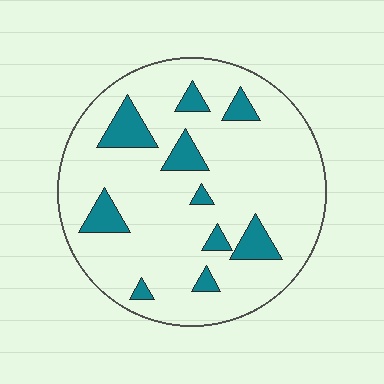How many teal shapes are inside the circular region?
10.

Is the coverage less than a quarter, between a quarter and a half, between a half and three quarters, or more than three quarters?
Less than a quarter.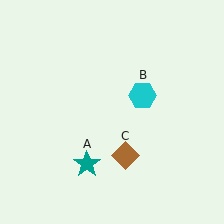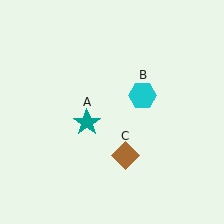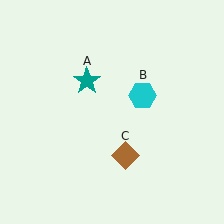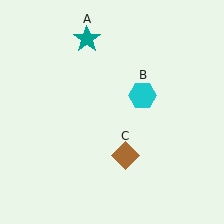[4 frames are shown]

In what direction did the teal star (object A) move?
The teal star (object A) moved up.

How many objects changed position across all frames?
1 object changed position: teal star (object A).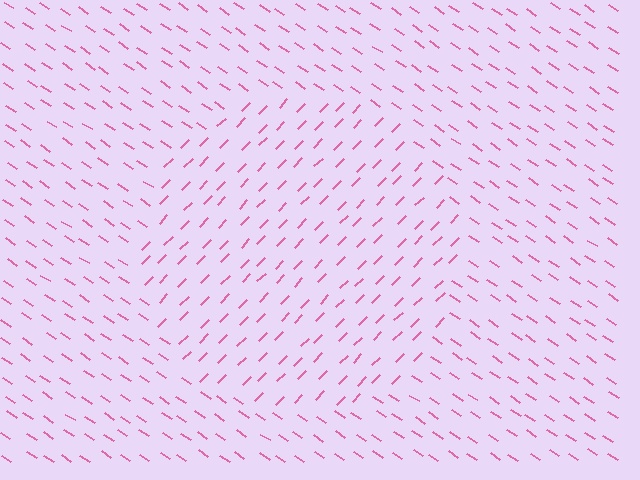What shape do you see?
I see a circle.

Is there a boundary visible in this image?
Yes, there is a texture boundary formed by a change in line orientation.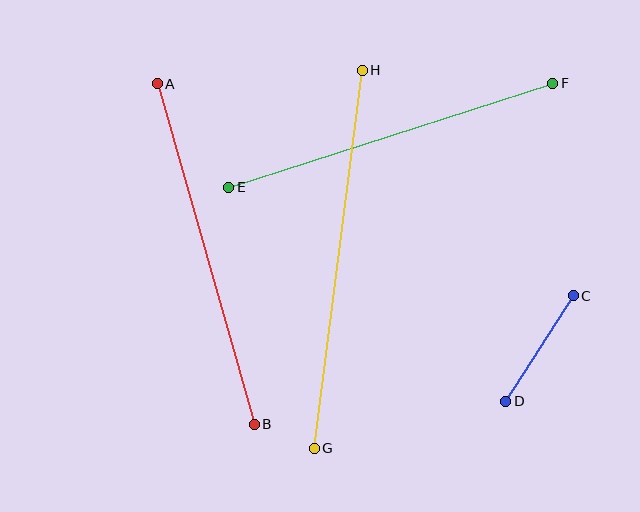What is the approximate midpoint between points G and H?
The midpoint is at approximately (338, 259) pixels.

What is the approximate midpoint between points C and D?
The midpoint is at approximately (540, 348) pixels.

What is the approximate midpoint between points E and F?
The midpoint is at approximately (391, 135) pixels.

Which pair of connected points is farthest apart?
Points G and H are farthest apart.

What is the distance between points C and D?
The distance is approximately 125 pixels.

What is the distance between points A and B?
The distance is approximately 354 pixels.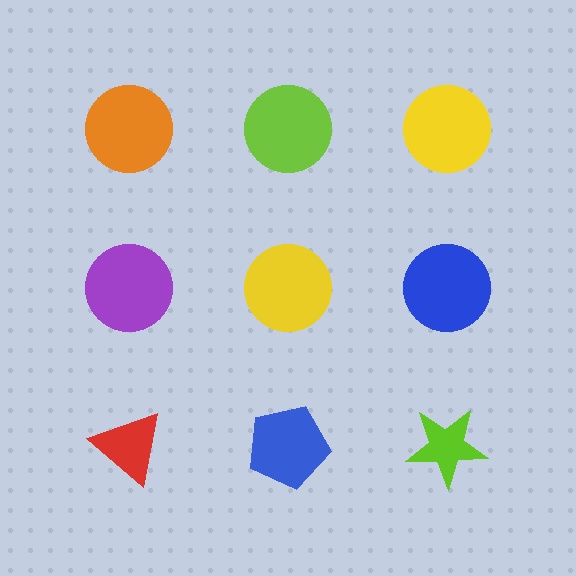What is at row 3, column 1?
A red triangle.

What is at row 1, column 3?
A yellow circle.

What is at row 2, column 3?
A blue circle.